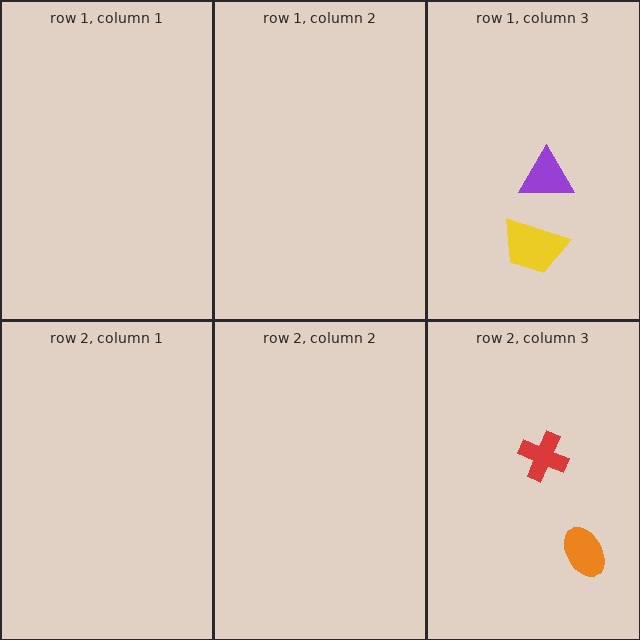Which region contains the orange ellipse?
The row 2, column 3 region.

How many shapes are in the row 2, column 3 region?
2.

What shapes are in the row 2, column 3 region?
The red cross, the orange ellipse.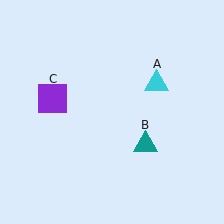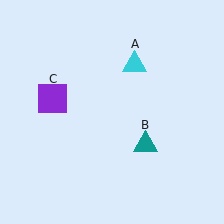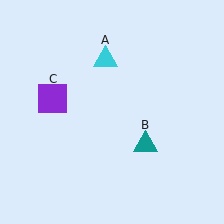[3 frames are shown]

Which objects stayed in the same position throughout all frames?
Teal triangle (object B) and purple square (object C) remained stationary.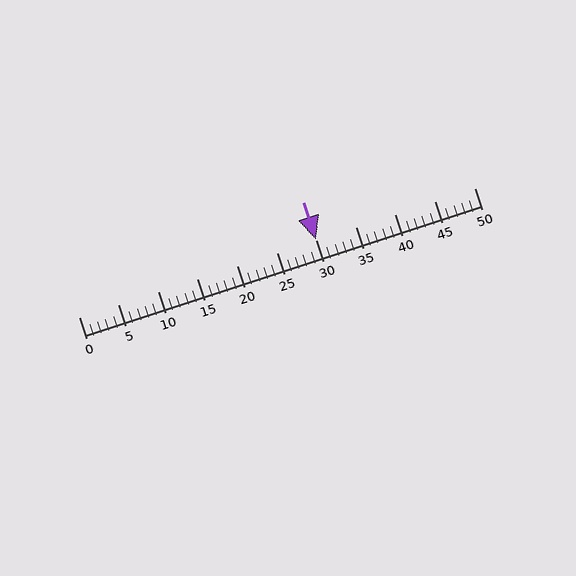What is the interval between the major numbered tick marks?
The major tick marks are spaced 5 units apart.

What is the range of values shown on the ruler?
The ruler shows values from 0 to 50.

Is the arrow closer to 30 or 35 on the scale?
The arrow is closer to 30.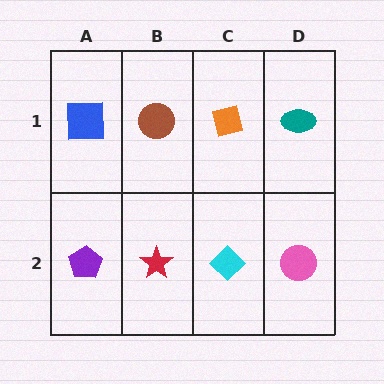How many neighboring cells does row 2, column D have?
2.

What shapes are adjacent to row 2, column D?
A teal ellipse (row 1, column D), a cyan diamond (row 2, column C).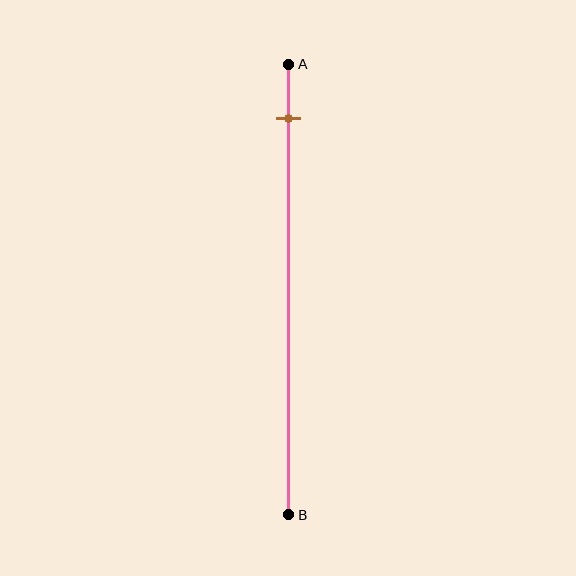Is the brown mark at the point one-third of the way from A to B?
No, the mark is at about 10% from A, not at the 33% one-third point.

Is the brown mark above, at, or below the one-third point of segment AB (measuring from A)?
The brown mark is above the one-third point of segment AB.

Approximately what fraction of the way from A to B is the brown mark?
The brown mark is approximately 10% of the way from A to B.